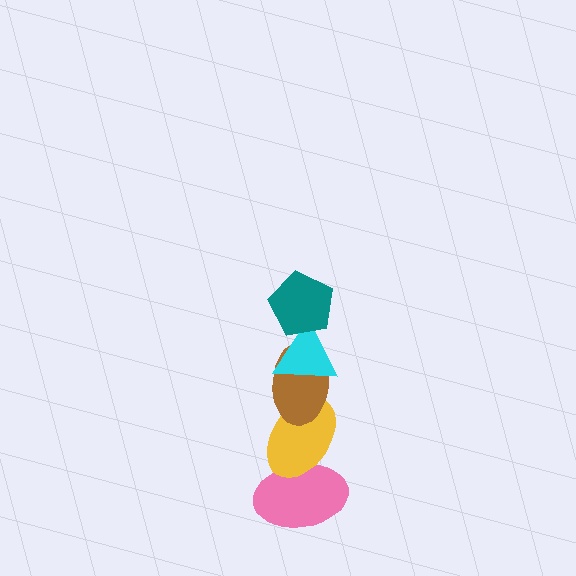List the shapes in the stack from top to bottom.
From top to bottom: the teal pentagon, the cyan triangle, the brown ellipse, the yellow ellipse, the pink ellipse.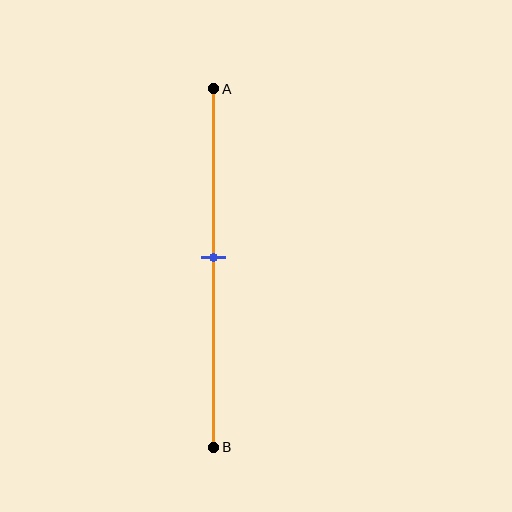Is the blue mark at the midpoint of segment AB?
Yes, the mark is approximately at the midpoint.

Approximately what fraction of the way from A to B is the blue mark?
The blue mark is approximately 45% of the way from A to B.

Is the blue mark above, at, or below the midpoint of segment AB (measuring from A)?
The blue mark is approximately at the midpoint of segment AB.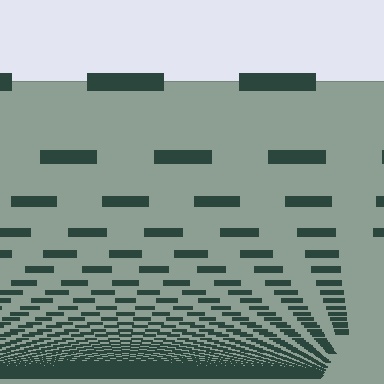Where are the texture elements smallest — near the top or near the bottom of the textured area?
Near the bottom.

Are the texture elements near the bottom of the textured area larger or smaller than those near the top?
Smaller. The gradient is inverted — elements near the bottom are smaller and denser.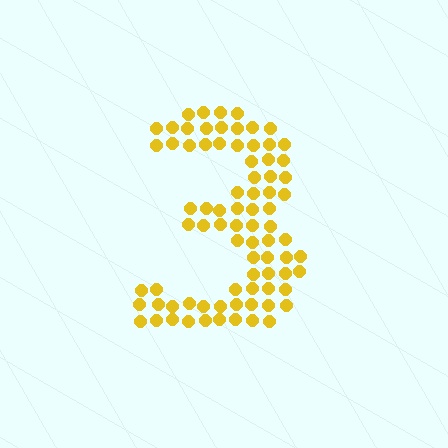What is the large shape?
The large shape is the digit 3.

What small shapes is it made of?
It is made of small circles.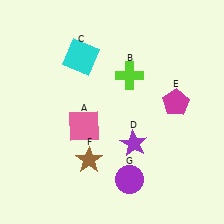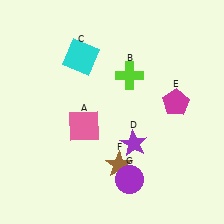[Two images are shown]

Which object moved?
The brown star (F) moved right.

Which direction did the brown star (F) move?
The brown star (F) moved right.